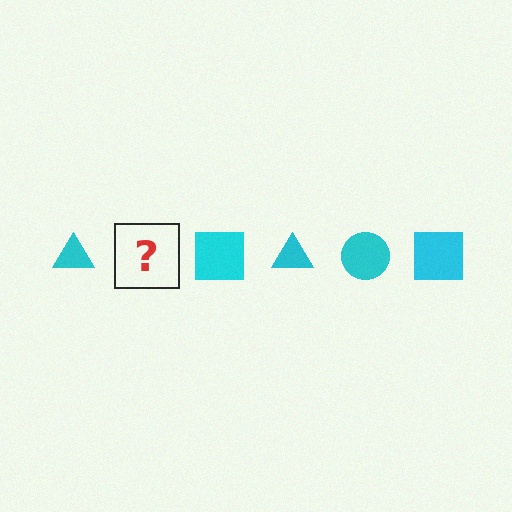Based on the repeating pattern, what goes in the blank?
The blank should be a cyan circle.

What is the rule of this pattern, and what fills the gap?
The rule is that the pattern cycles through triangle, circle, square shapes in cyan. The gap should be filled with a cyan circle.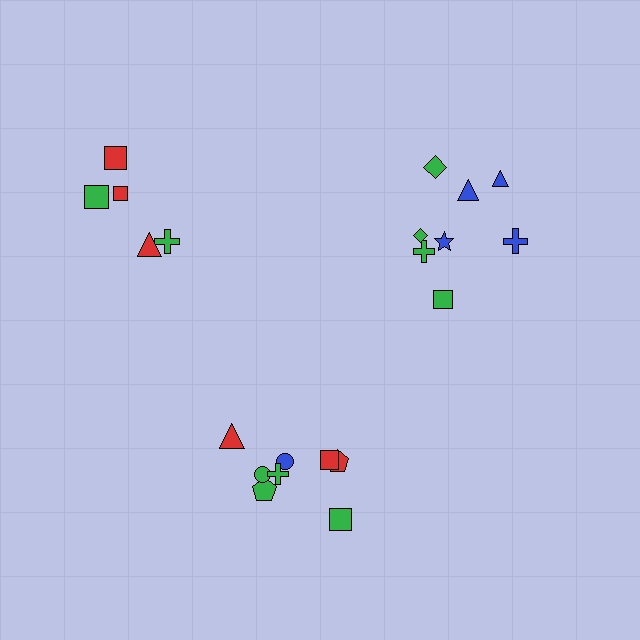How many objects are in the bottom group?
There are 8 objects.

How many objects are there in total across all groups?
There are 21 objects.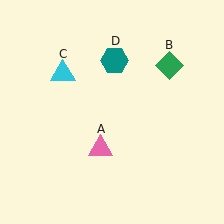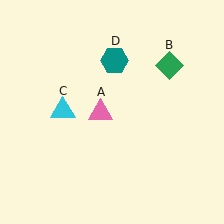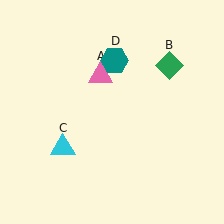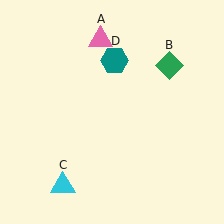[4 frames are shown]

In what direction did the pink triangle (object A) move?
The pink triangle (object A) moved up.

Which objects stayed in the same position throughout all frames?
Green diamond (object B) and teal hexagon (object D) remained stationary.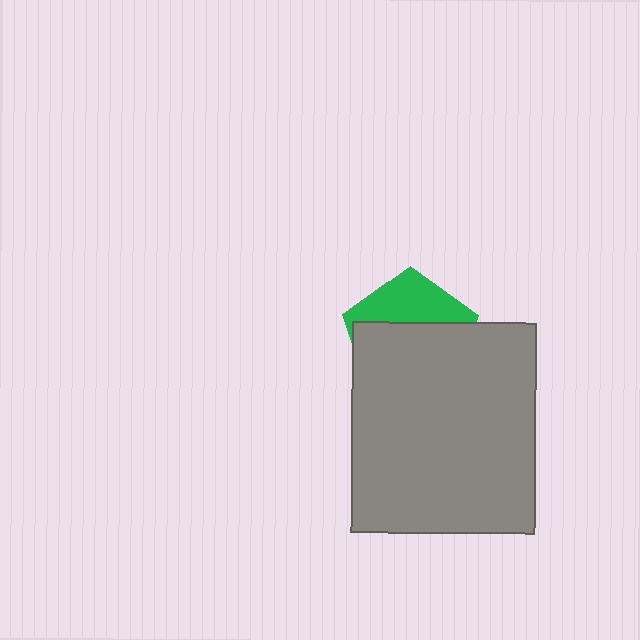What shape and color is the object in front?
The object in front is a gray rectangle.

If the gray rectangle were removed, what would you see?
You would see the complete green pentagon.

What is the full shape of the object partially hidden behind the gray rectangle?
The partially hidden object is a green pentagon.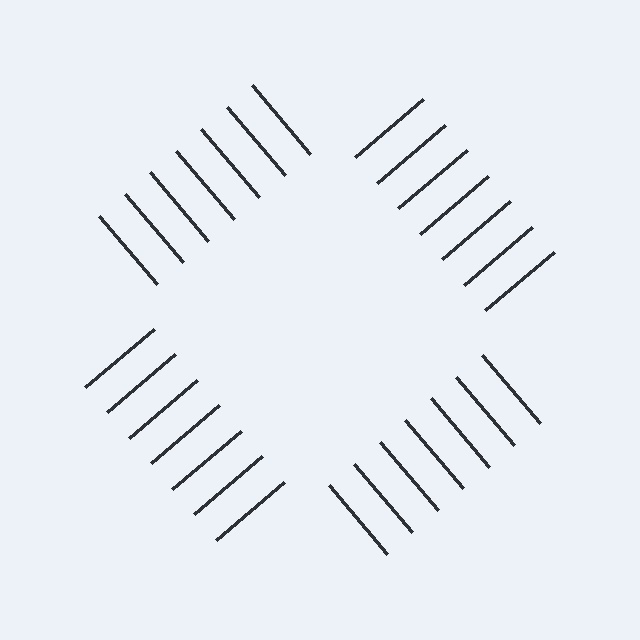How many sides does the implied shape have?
4 sides — the line-ends trace a square.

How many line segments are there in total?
28 — 7 along each of the 4 edges.